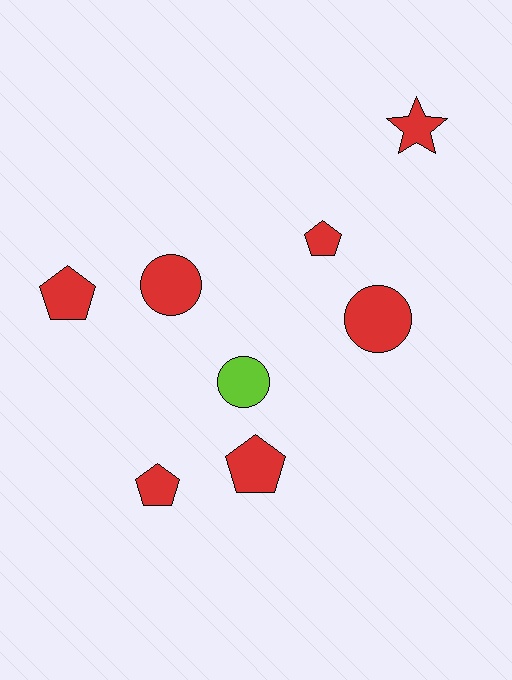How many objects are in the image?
There are 8 objects.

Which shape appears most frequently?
Pentagon, with 4 objects.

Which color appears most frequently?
Red, with 7 objects.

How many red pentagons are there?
There are 4 red pentagons.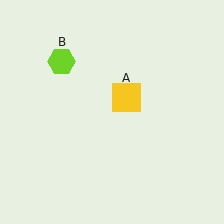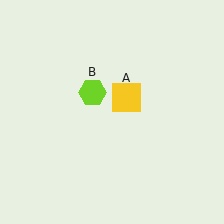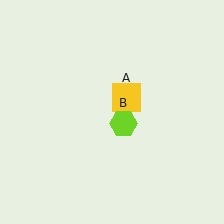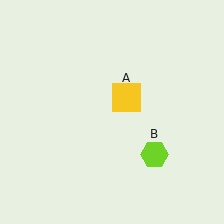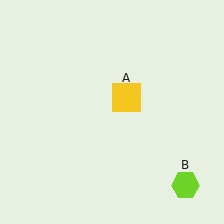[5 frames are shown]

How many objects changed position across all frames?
1 object changed position: lime hexagon (object B).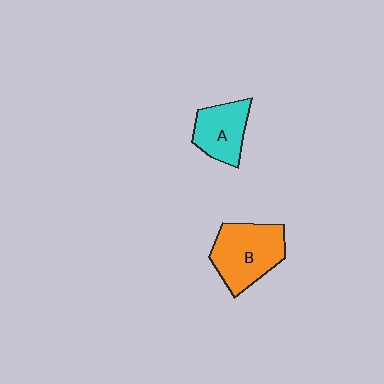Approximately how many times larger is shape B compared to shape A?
Approximately 1.4 times.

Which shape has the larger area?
Shape B (orange).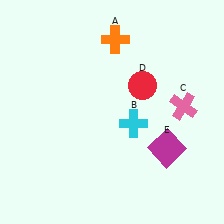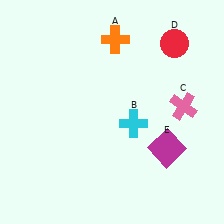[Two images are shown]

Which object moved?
The red circle (D) moved up.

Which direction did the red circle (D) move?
The red circle (D) moved up.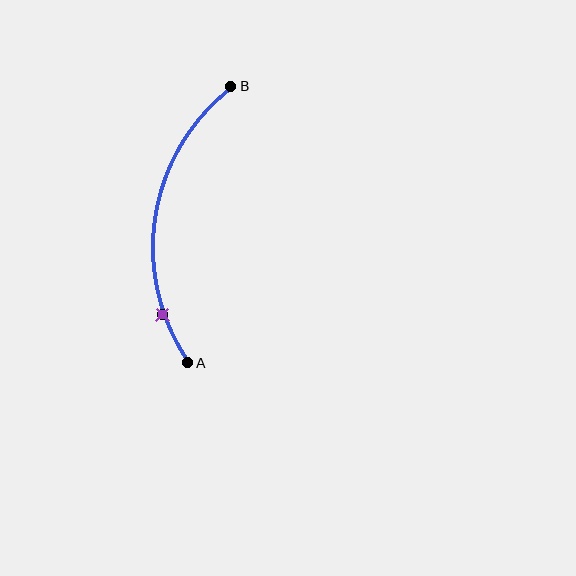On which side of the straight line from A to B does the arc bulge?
The arc bulges to the left of the straight line connecting A and B.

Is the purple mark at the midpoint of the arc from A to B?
No. The purple mark lies on the arc but is closer to endpoint A. The arc midpoint would be at the point on the curve equidistant along the arc from both A and B.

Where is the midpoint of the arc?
The arc midpoint is the point on the curve farthest from the straight line joining A and B. It sits to the left of that line.